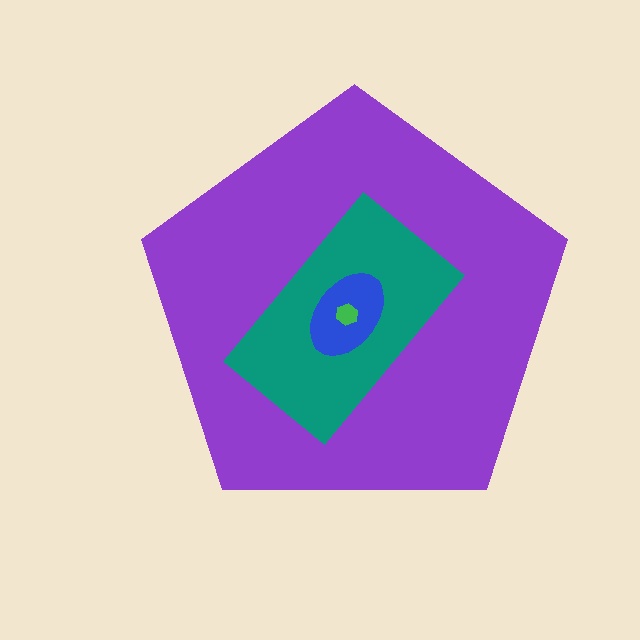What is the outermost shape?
The purple pentagon.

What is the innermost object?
The green hexagon.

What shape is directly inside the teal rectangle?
The blue ellipse.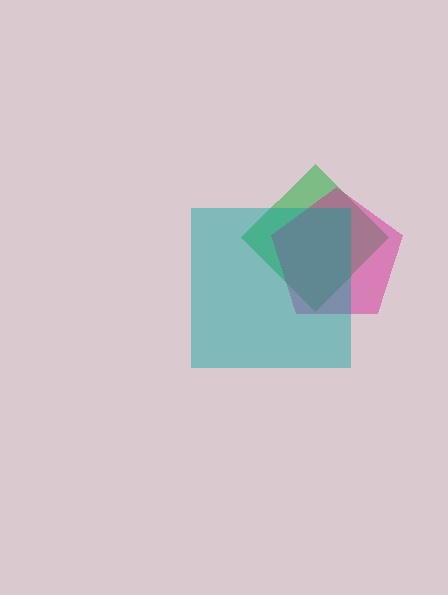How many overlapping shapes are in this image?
There are 3 overlapping shapes in the image.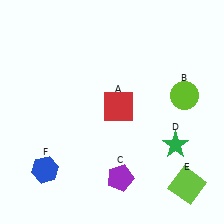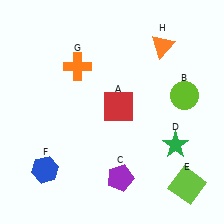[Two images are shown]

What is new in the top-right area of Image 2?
An orange triangle (H) was added in the top-right area of Image 2.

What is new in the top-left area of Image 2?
An orange cross (G) was added in the top-left area of Image 2.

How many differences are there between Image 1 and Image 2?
There are 2 differences between the two images.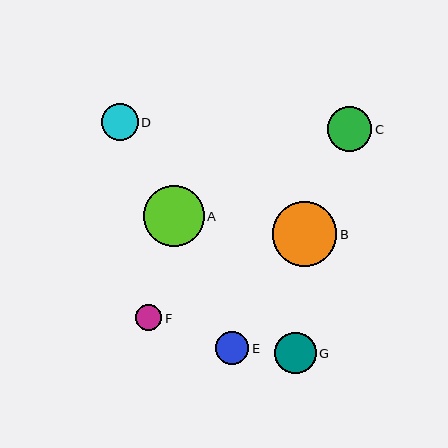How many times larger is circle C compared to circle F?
Circle C is approximately 1.7 times the size of circle F.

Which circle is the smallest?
Circle F is the smallest with a size of approximately 26 pixels.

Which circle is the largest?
Circle B is the largest with a size of approximately 64 pixels.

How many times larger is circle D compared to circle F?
Circle D is approximately 1.4 times the size of circle F.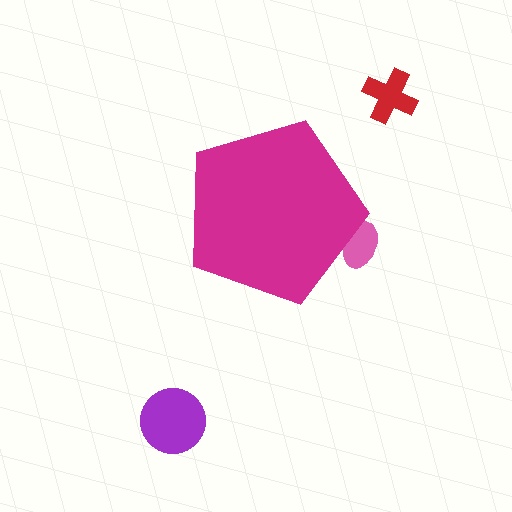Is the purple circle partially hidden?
No, the purple circle is fully visible.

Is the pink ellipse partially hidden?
Yes, the pink ellipse is partially hidden behind the magenta pentagon.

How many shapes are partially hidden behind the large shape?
1 shape is partially hidden.